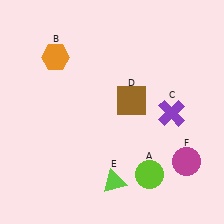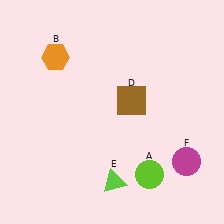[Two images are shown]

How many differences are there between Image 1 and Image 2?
There is 1 difference between the two images.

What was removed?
The purple cross (C) was removed in Image 2.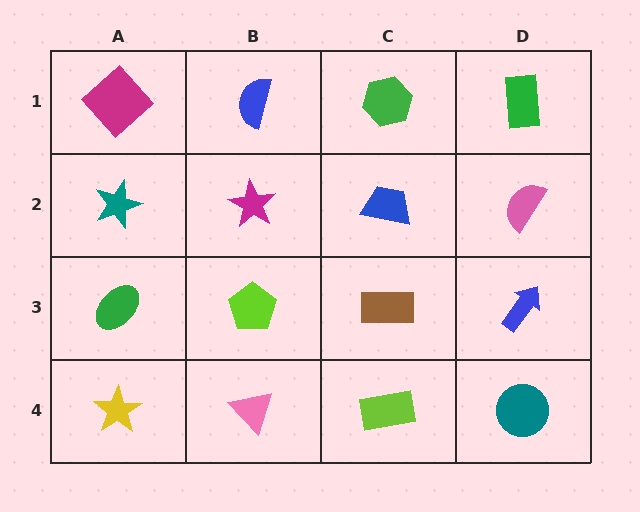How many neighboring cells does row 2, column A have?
3.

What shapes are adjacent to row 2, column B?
A blue semicircle (row 1, column B), a lime pentagon (row 3, column B), a teal star (row 2, column A), a blue trapezoid (row 2, column C).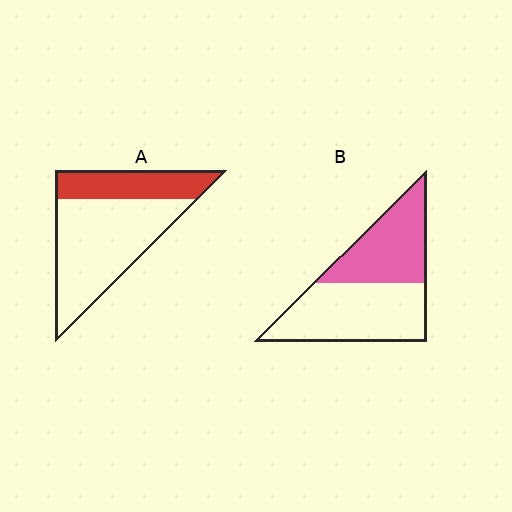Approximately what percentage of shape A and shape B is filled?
A is approximately 30% and B is approximately 45%.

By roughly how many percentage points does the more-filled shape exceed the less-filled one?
By roughly 10 percentage points (B over A).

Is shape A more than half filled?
No.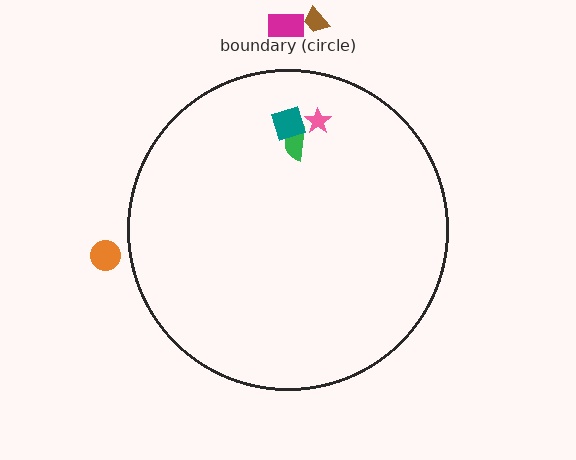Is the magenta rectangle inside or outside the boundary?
Outside.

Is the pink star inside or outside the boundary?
Inside.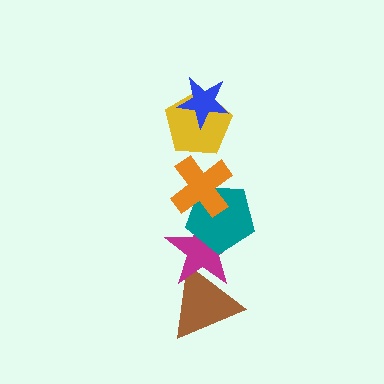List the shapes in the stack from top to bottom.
From top to bottom: the blue star, the yellow pentagon, the orange cross, the teal pentagon, the magenta star, the brown triangle.